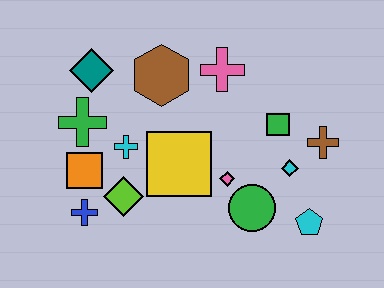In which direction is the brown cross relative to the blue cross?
The brown cross is to the right of the blue cross.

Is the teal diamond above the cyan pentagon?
Yes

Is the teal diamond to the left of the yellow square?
Yes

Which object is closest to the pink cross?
The brown hexagon is closest to the pink cross.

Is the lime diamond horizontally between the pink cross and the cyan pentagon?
No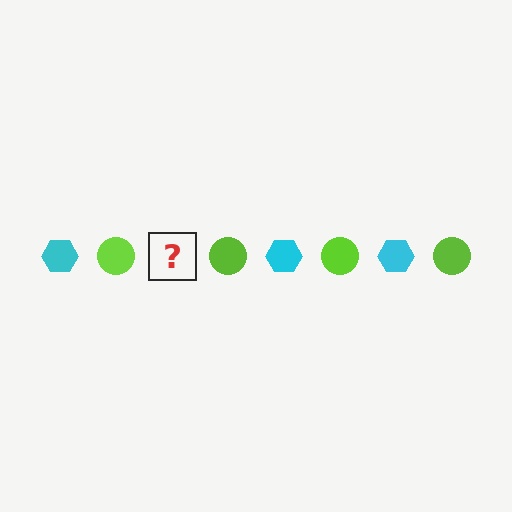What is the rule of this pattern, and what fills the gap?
The rule is that the pattern alternates between cyan hexagon and lime circle. The gap should be filled with a cyan hexagon.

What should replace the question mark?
The question mark should be replaced with a cyan hexagon.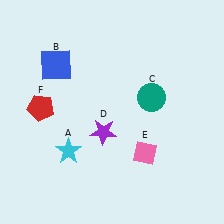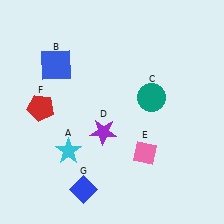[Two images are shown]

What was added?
A blue diamond (G) was added in Image 2.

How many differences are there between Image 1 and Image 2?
There is 1 difference between the two images.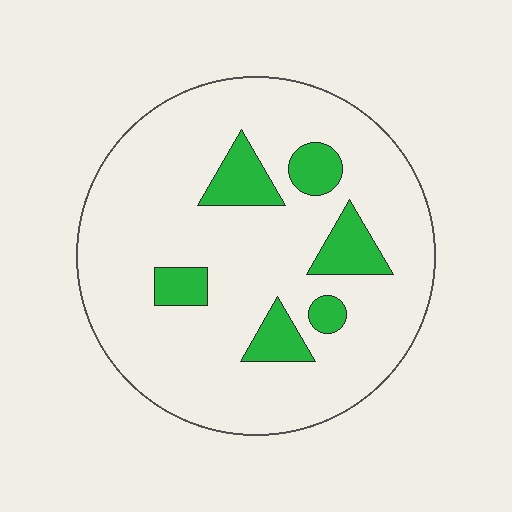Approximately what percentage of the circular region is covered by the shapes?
Approximately 15%.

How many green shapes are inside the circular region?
6.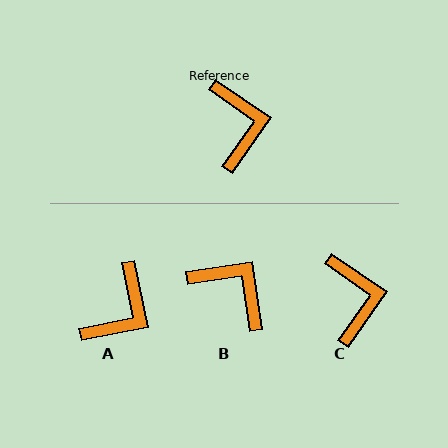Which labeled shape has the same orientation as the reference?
C.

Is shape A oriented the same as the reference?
No, it is off by about 44 degrees.